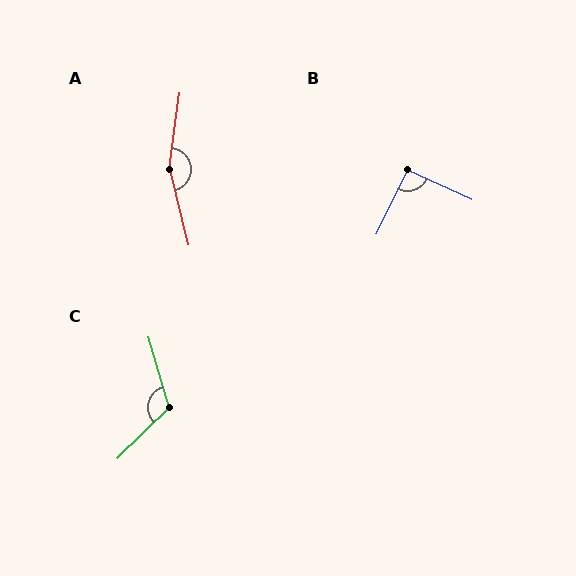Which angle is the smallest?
B, at approximately 91 degrees.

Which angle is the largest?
A, at approximately 158 degrees.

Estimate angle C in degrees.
Approximately 118 degrees.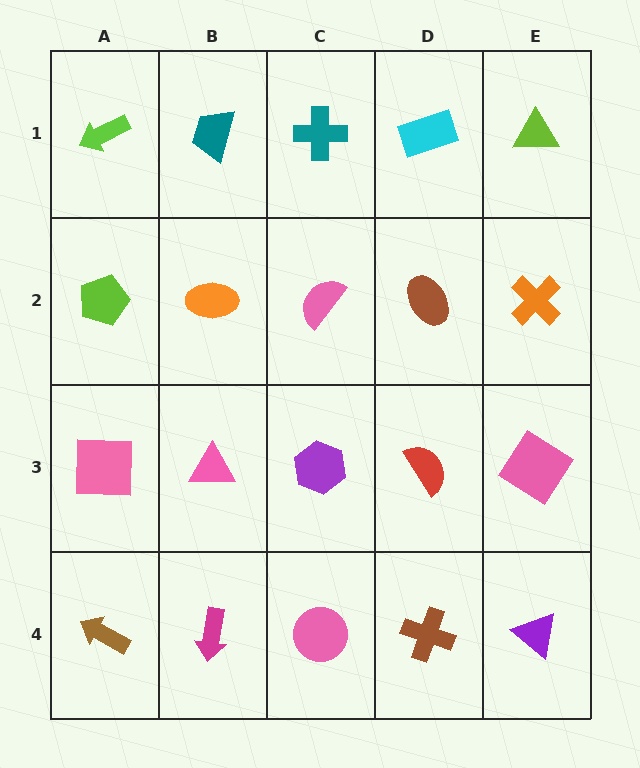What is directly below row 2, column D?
A red semicircle.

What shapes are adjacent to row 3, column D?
A brown ellipse (row 2, column D), a brown cross (row 4, column D), a purple hexagon (row 3, column C), a pink diamond (row 3, column E).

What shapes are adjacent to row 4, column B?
A pink triangle (row 3, column B), a brown arrow (row 4, column A), a pink circle (row 4, column C).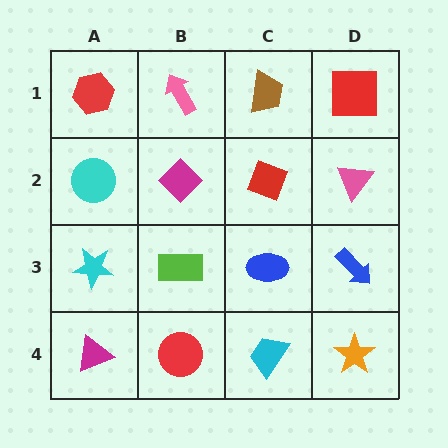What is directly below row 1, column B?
A magenta diamond.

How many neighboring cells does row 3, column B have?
4.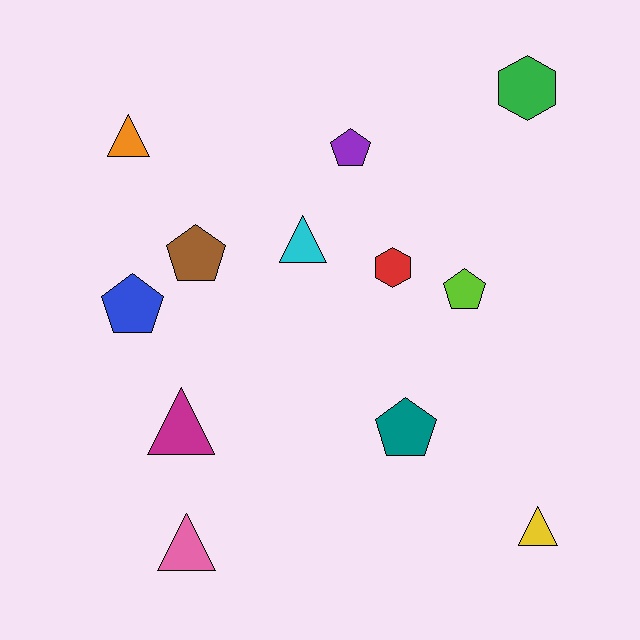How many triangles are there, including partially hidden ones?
There are 5 triangles.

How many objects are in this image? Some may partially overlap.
There are 12 objects.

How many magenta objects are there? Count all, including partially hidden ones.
There is 1 magenta object.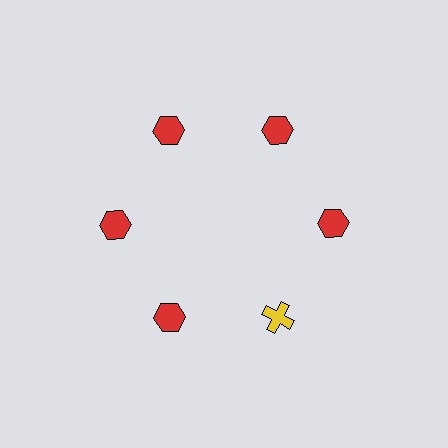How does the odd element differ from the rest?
It differs in both color (yellow instead of red) and shape (cross instead of hexagon).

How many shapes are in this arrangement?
There are 6 shapes arranged in a ring pattern.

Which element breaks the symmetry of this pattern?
The yellow cross at roughly the 5 o'clock position breaks the symmetry. All other shapes are red hexagons.